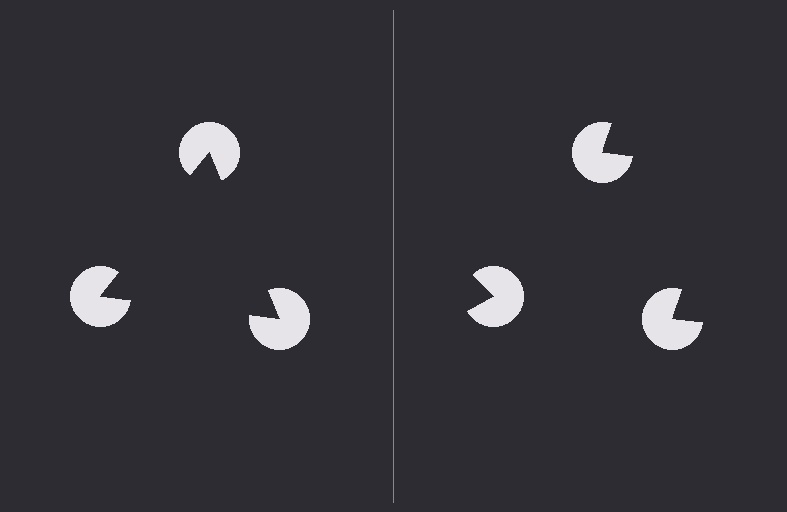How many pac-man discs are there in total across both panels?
6 — 3 on each side.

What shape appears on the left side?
An illusory triangle.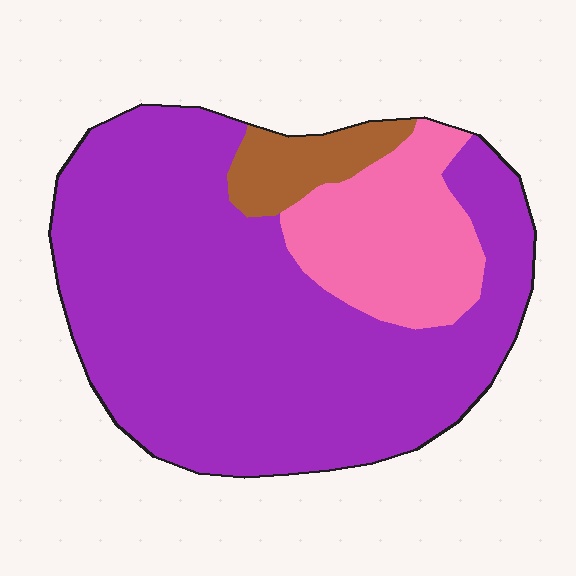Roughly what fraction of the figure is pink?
Pink covers about 20% of the figure.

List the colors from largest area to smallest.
From largest to smallest: purple, pink, brown.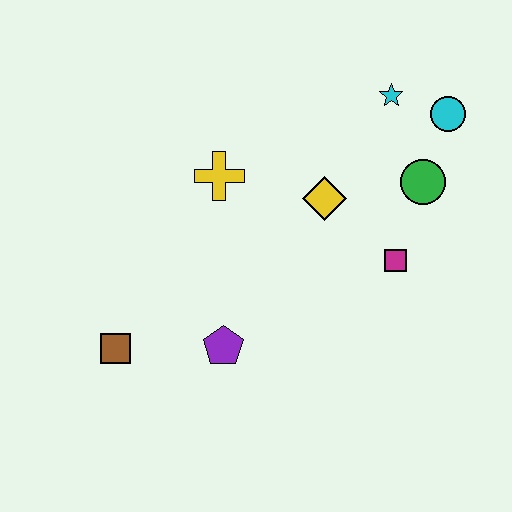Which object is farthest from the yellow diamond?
The brown square is farthest from the yellow diamond.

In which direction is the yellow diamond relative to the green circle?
The yellow diamond is to the left of the green circle.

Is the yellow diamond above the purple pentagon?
Yes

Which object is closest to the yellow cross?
The yellow diamond is closest to the yellow cross.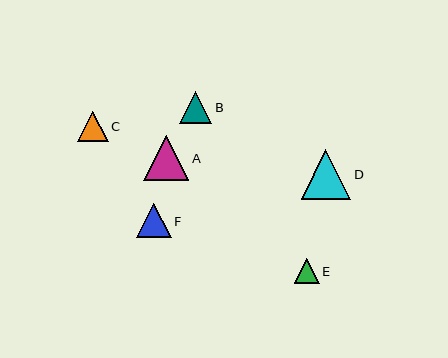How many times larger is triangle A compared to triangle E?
Triangle A is approximately 1.9 times the size of triangle E.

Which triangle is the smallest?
Triangle E is the smallest with a size of approximately 24 pixels.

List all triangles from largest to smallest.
From largest to smallest: D, A, F, B, C, E.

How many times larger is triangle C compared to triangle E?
Triangle C is approximately 1.3 times the size of triangle E.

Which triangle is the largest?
Triangle D is the largest with a size of approximately 50 pixels.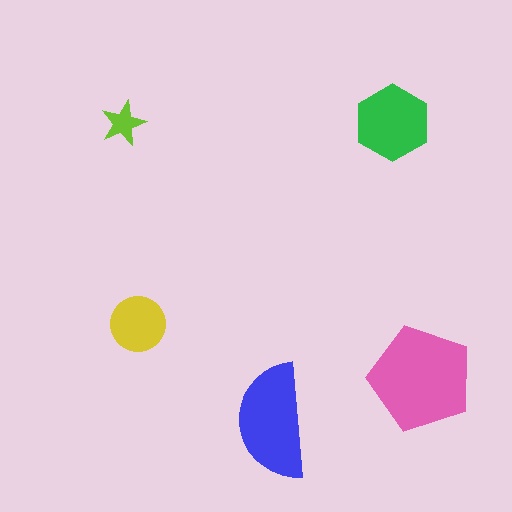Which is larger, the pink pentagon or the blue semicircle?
The pink pentagon.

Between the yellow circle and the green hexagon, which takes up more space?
The green hexagon.